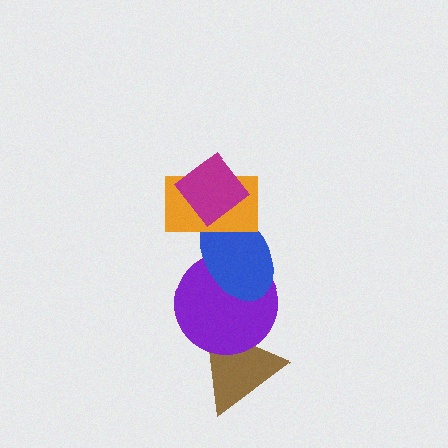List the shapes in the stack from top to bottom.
From top to bottom: the magenta diamond, the orange rectangle, the blue ellipse, the purple circle, the brown triangle.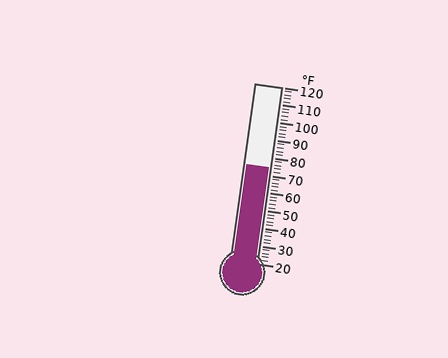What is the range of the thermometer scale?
The thermometer scale ranges from 20°F to 120°F.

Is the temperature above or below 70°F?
The temperature is above 70°F.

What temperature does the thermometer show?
The thermometer shows approximately 74°F.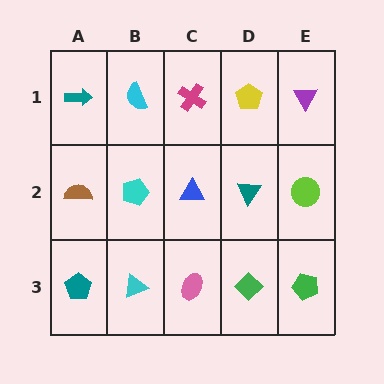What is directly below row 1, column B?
A cyan pentagon.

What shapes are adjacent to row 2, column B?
A cyan semicircle (row 1, column B), a cyan triangle (row 3, column B), a brown semicircle (row 2, column A), a blue triangle (row 2, column C).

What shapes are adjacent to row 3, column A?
A brown semicircle (row 2, column A), a cyan triangle (row 3, column B).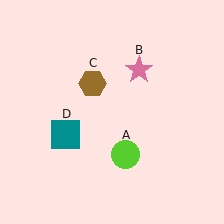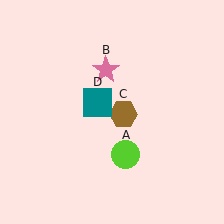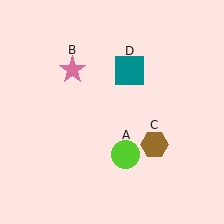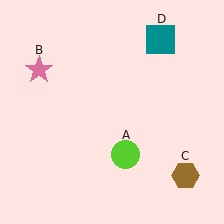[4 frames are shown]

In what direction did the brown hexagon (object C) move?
The brown hexagon (object C) moved down and to the right.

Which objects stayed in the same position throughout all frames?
Lime circle (object A) remained stationary.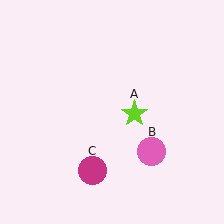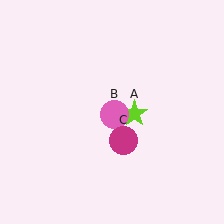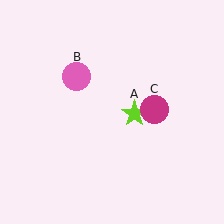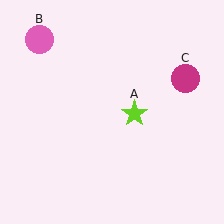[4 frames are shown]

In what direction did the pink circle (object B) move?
The pink circle (object B) moved up and to the left.